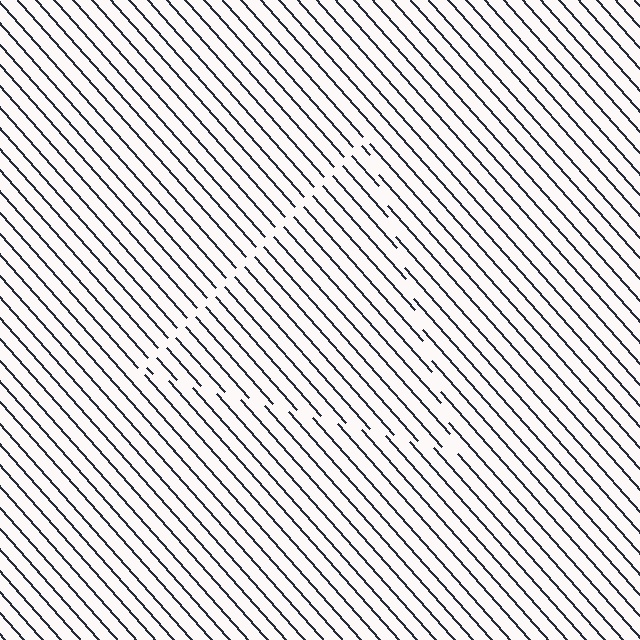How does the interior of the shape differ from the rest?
The interior of the shape contains the same grating, shifted by half a period — the contour is defined by the phase discontinuity where line-ends from the inner and outer gratings abut.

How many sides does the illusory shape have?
3 sides — the line-ends trace a triangle.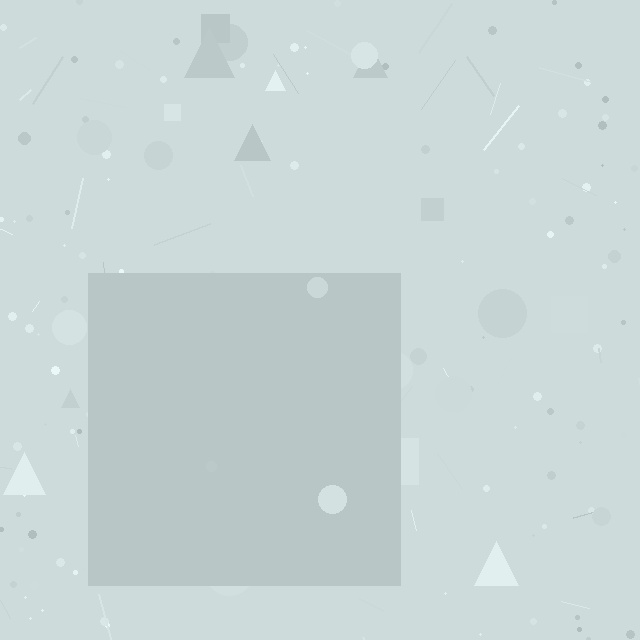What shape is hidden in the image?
A square is hidden in the image.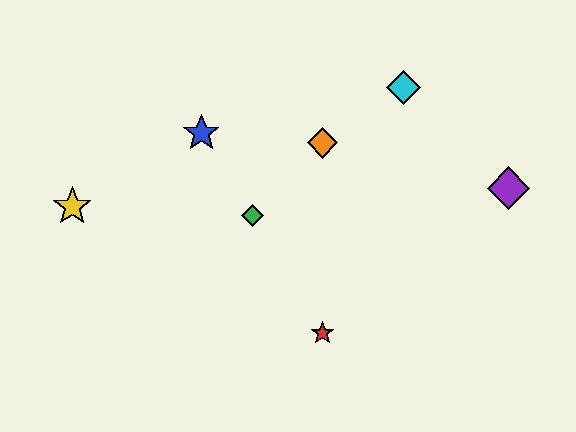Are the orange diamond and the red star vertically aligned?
Yes, both are at x≈323.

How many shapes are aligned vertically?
2 shapes (the red star, the orange diamond) are aligned vertically.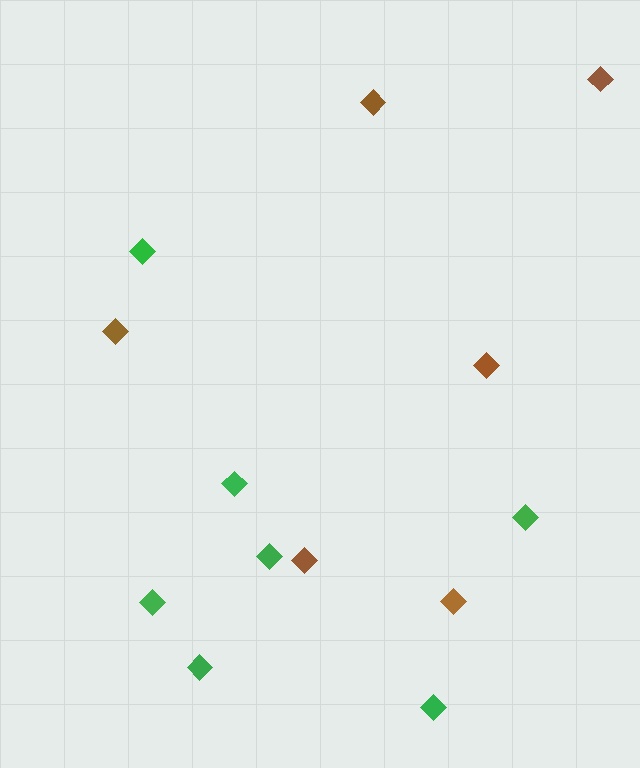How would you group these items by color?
There are 2 groups: one group of brown diamonds (6) and one group of green diamonds (7).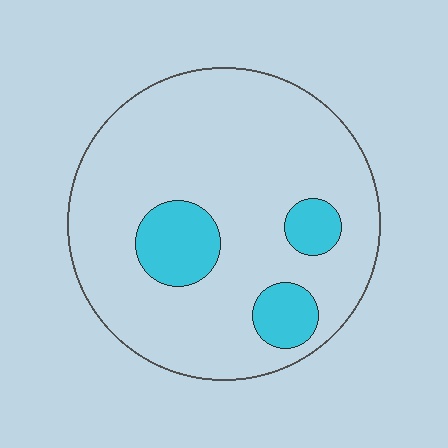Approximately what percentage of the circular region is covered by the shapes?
Approximately 15%.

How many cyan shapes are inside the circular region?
3.